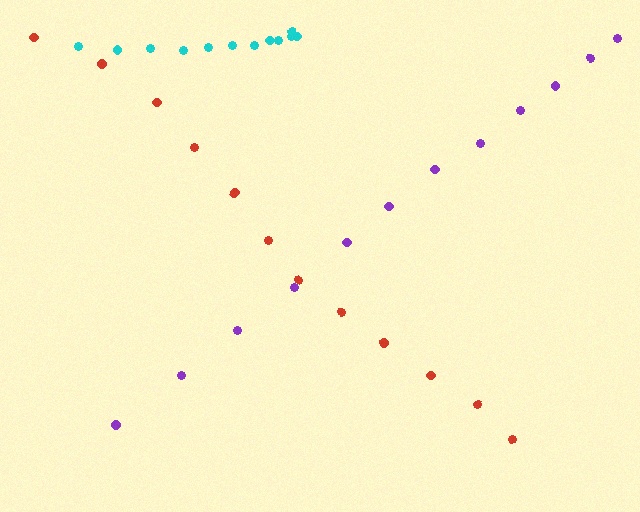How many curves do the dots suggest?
There are 3 distinct paths.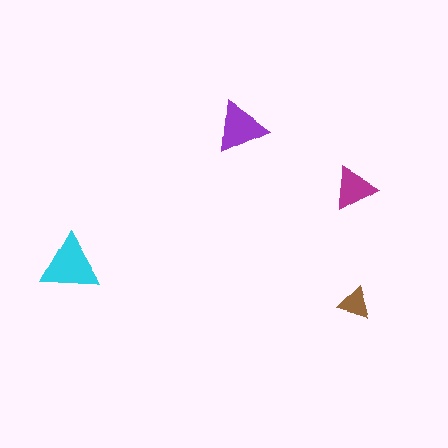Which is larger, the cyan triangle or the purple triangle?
The cyan one.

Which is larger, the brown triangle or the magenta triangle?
The magenta one.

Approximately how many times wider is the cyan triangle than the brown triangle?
About 2 times wider.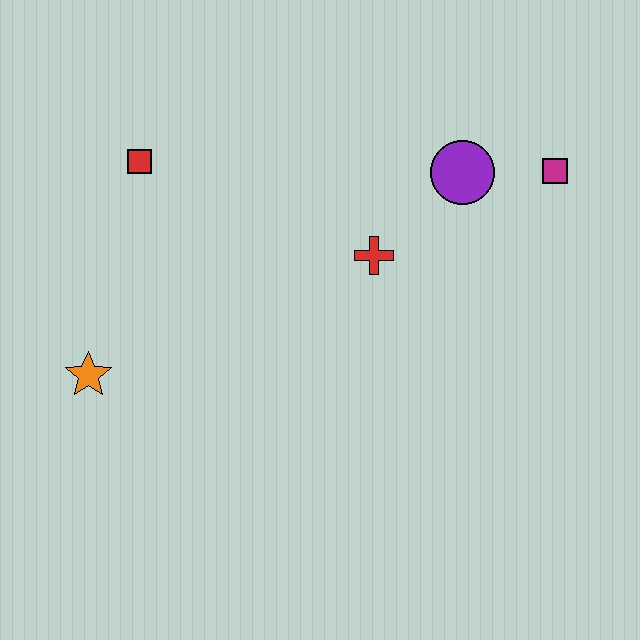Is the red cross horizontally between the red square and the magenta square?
Yes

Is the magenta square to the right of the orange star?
Yes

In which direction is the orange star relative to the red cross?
The orange star is to the left of the red cross.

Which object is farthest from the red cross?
The orange star is farthest from the red cross.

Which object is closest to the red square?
The orange star is closest to the red square.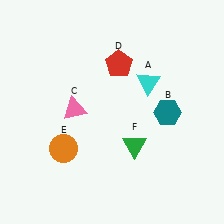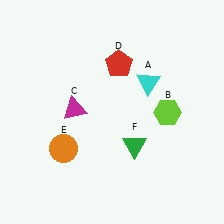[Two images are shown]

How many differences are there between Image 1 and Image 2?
There are 2 differences between the two images.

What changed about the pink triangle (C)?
In Image 1, C is pink. In Image 2, it changed to magenta.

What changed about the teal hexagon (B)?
In Image 1, B is teal. In Image 2, it changed to lime.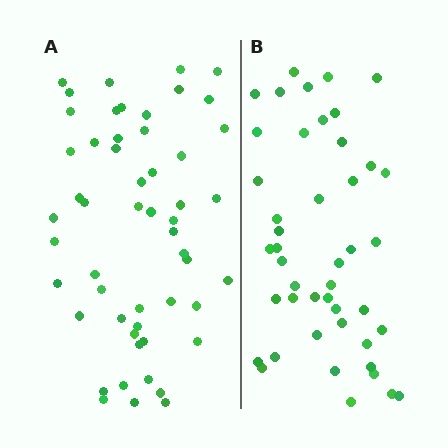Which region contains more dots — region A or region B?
Region A (the left region) has more dots.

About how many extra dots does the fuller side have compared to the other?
Region A has roughly 8 or so more dots than region B.